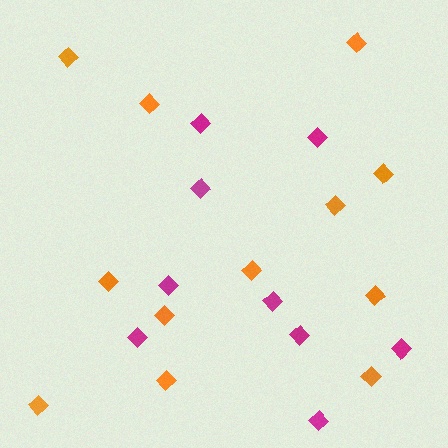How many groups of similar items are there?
There are 2 groups: one group of orange diamonds (12) and one group of magenta diamonds (9).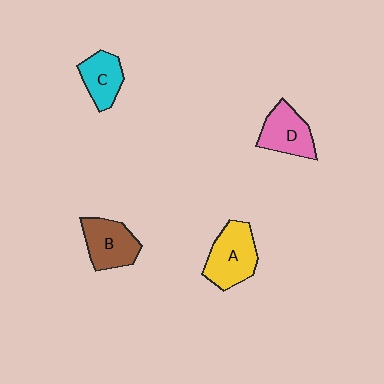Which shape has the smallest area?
Shape C (cyan).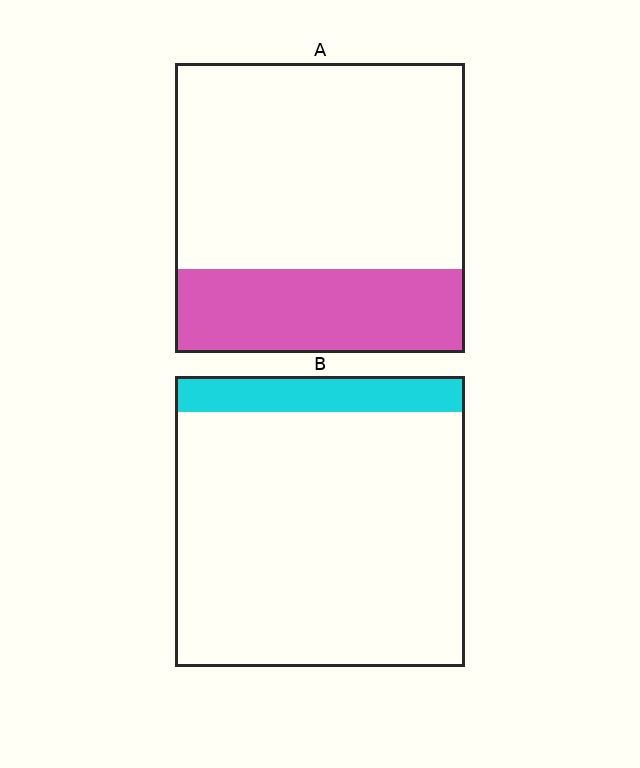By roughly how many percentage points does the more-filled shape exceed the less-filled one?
By roughly 15 percentage points (A over B).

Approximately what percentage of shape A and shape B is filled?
A is approximately 30% and B is approximately 10%.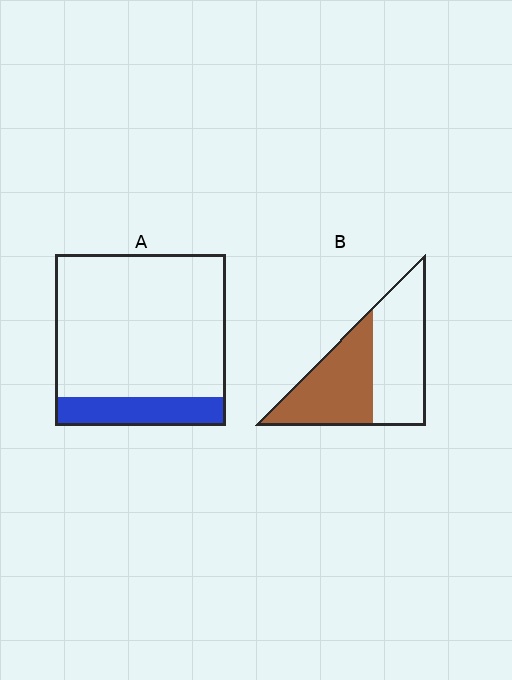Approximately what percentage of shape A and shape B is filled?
A is approximately 15% and B is approximately 50%.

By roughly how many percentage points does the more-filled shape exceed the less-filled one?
By roughly 30 percentage points (B over A).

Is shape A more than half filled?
No.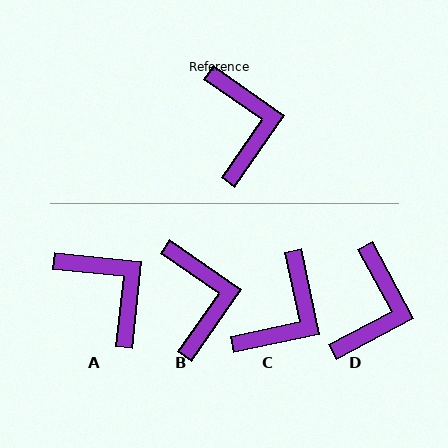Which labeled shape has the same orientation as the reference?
B.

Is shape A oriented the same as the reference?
No, it is off by about 29 degrees.